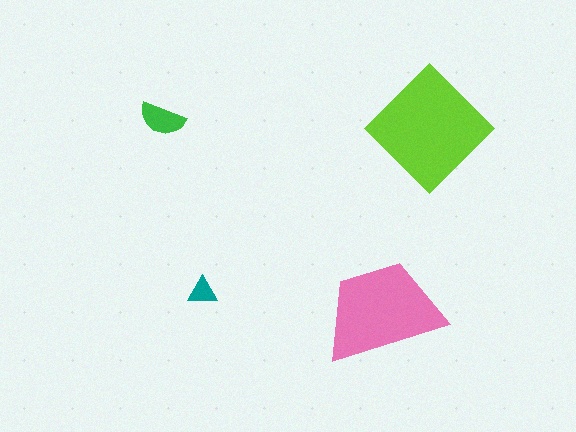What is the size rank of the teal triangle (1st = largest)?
4th.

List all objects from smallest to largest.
The teal triangle, the green semicircle, the pink trapezoid, the lime diamond.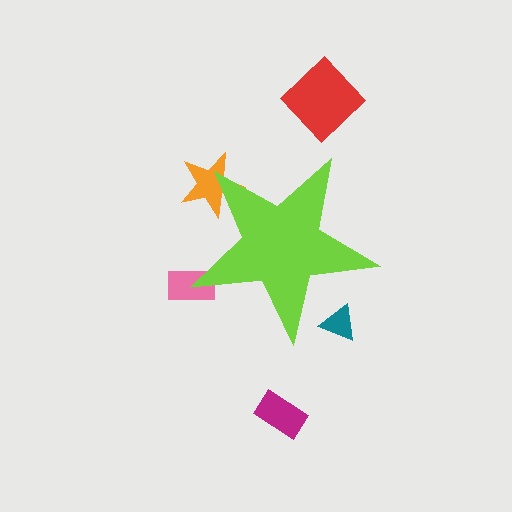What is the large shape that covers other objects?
A lime star.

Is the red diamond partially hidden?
No, the red diamond is fully visible.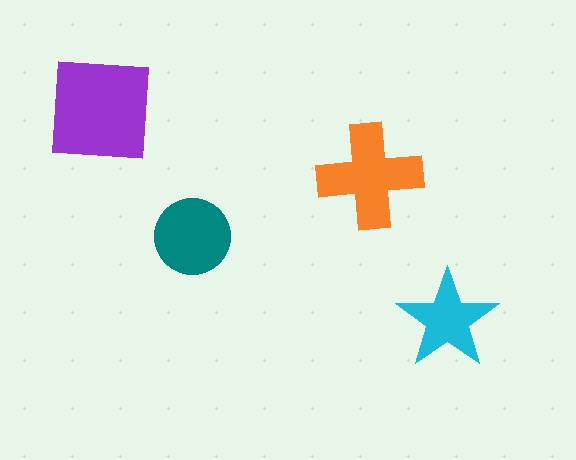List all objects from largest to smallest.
The purple square, the orange cross, the teal circle, the cyan star.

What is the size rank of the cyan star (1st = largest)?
4th.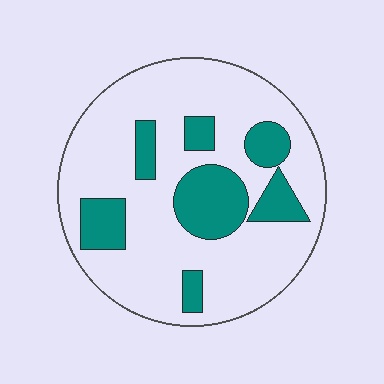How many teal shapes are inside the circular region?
7.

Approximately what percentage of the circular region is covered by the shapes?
Approximately 25%.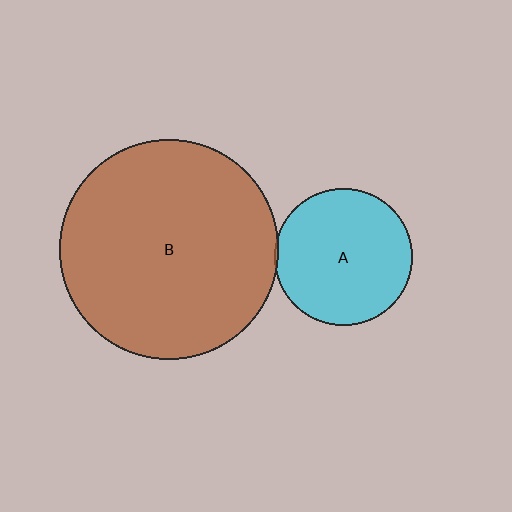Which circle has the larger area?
Circle B (brown).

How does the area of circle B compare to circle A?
Approximately 2.6 times.